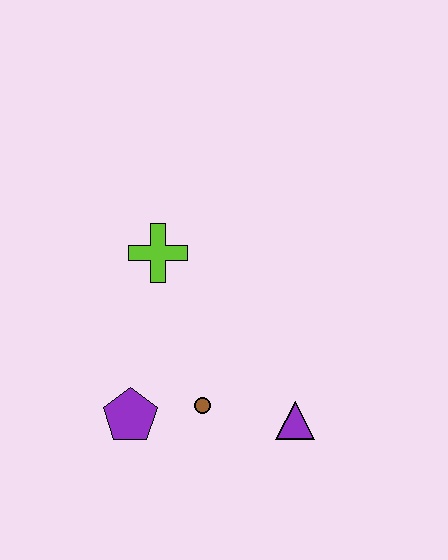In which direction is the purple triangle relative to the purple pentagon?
The purple triangle is to the right of the purple pentagon.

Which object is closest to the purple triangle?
The brown circle is closest to the purple triangle.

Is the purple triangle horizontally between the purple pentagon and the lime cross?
No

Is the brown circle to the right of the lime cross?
Yes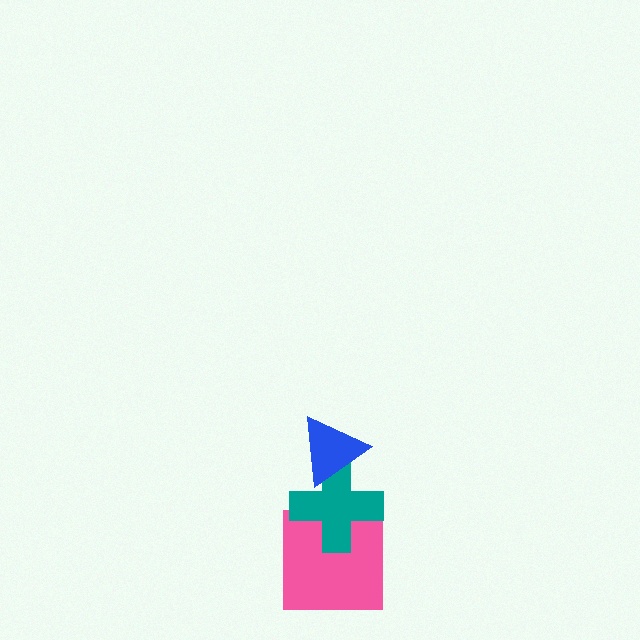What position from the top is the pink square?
The pink square is 3rd from the top.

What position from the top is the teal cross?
The teal cross is 2nd from the top.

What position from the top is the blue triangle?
The blue triangle is 1st from the top.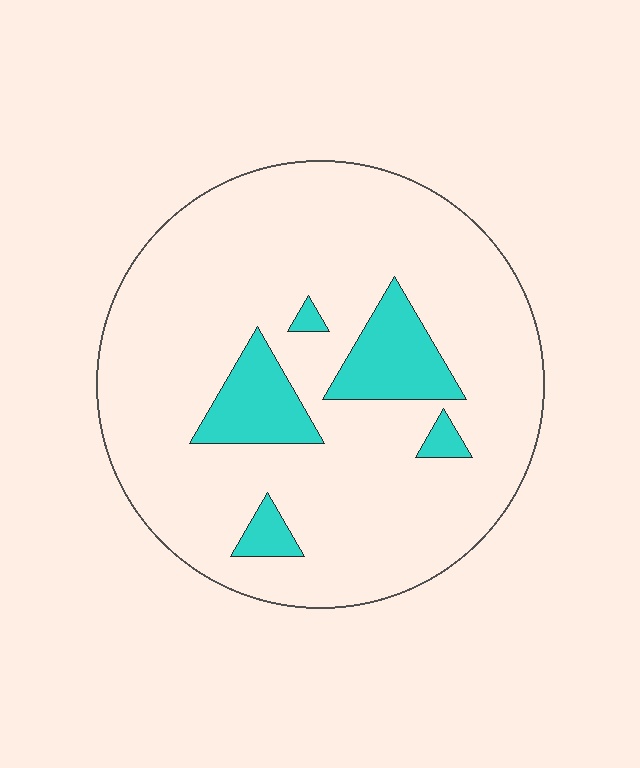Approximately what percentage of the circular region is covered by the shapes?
Approximately 15%.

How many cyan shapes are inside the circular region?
5.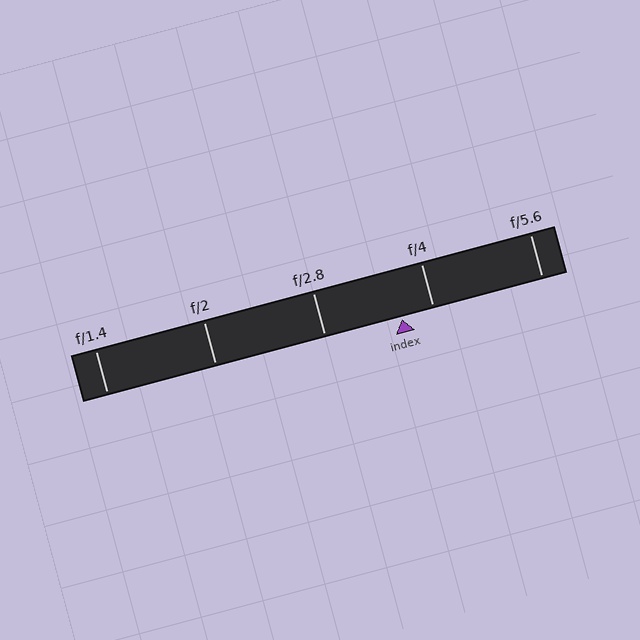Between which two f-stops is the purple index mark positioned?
The index mark is between f/2.8 and f/4.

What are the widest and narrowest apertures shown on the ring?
The widest aperture shown is f/1.4 and the narrowest is f/5.6.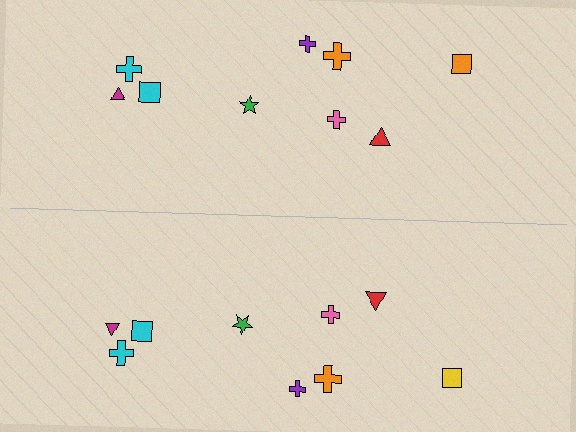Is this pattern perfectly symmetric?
No, the pattern is not perfectly symmetric. The yellow square on the bottom side breaks the symmetry — its mirror counterpart is orange.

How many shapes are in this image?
There are 18 shapes in this image.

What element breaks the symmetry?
The yellow square on the bottom side breaks the symmetry — its mirror counterpart is orange.